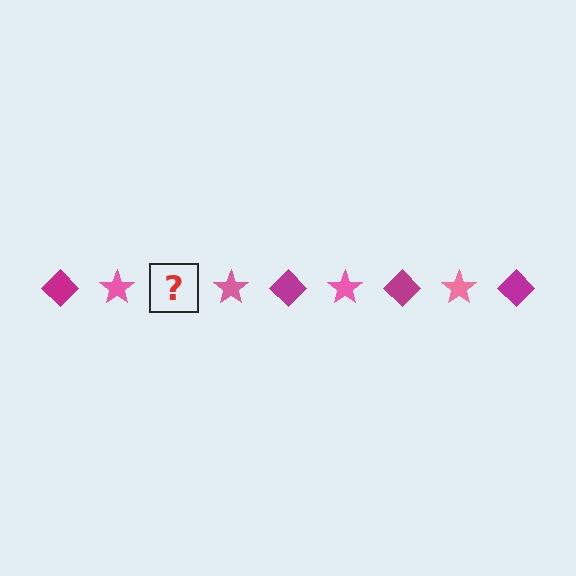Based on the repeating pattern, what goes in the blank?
The blank should be a magenta diamond.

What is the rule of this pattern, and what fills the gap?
The rule is that the pattern alternates between magenta diamond and pink star. The gap should be filled with a magenta diamond.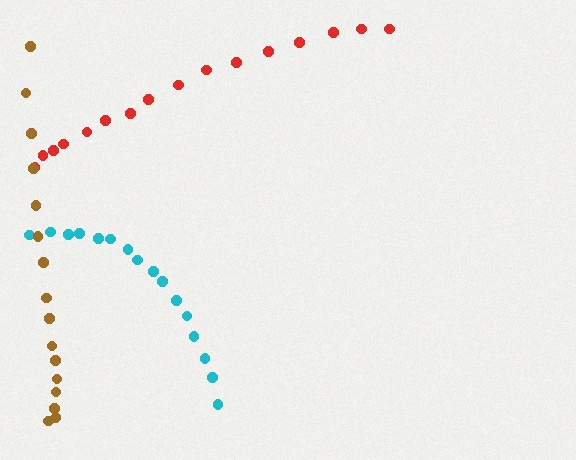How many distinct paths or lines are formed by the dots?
There are 3 distinct paths.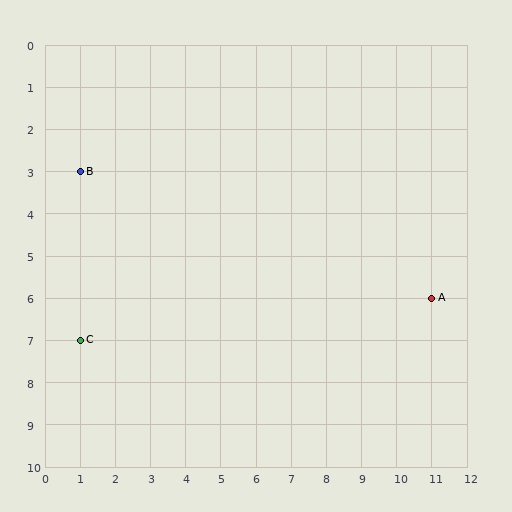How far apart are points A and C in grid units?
Points A and C are 10 columns and 1 row apart (about 10.0 grid units diagonally).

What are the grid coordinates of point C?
Point C is at grid coordinates (1, 7).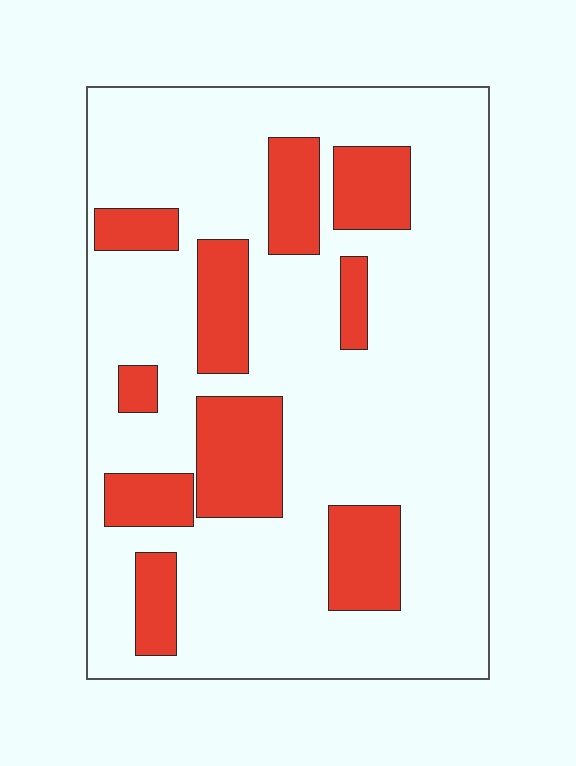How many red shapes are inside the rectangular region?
10.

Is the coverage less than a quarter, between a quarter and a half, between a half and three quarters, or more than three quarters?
Less than a quarter.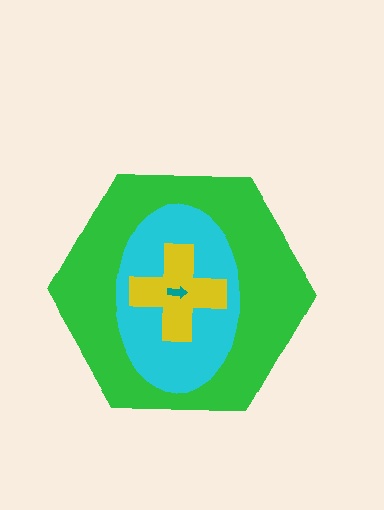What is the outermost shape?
The green hexagon.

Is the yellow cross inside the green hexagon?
Yes.